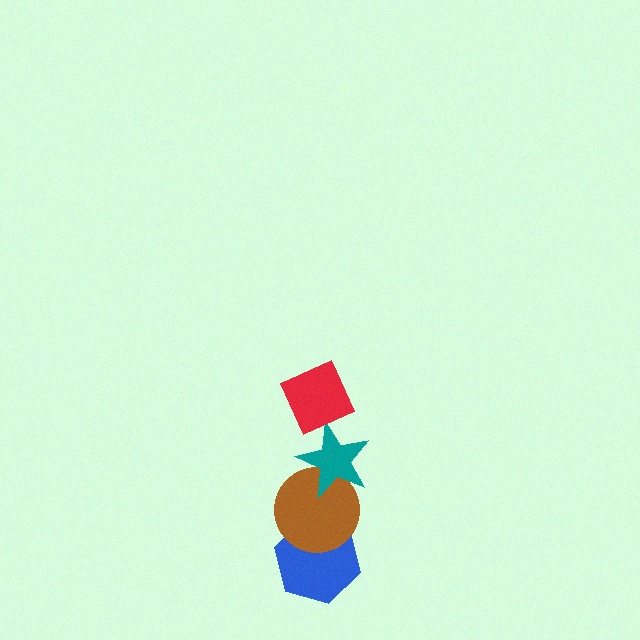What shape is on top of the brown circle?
The teal star is on top of the brown circle.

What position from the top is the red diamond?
The red diamond is 1st from the top.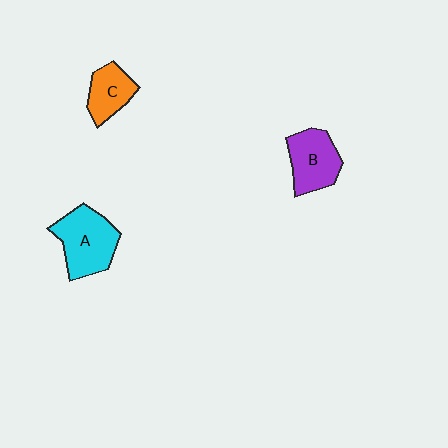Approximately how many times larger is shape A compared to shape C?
Approximately 1.6 times.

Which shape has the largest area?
Shape A (cyan).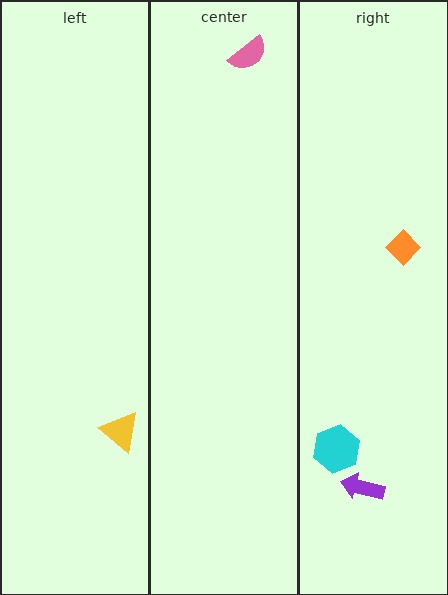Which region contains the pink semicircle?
The center region.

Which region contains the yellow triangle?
The left region.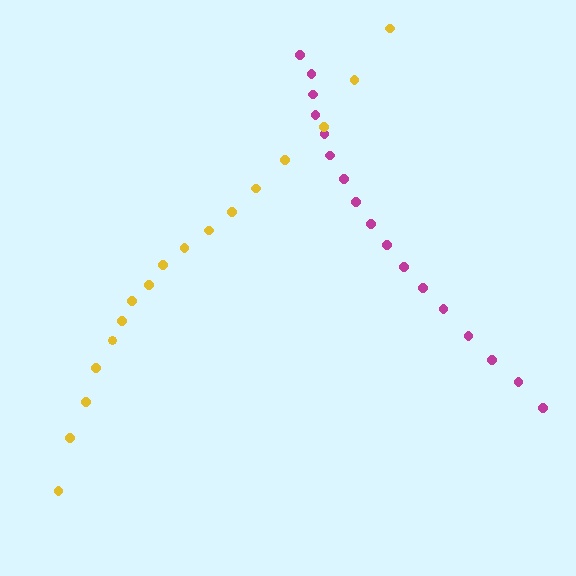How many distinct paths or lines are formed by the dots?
There are 2 distinct paths.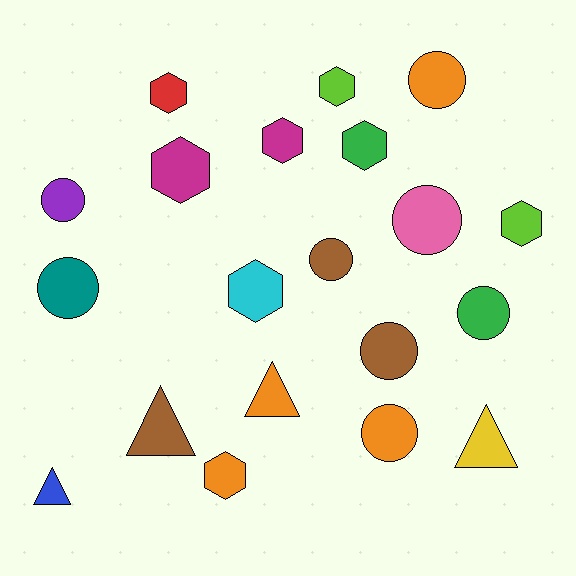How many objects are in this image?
There are 20 objects.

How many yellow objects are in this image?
There is 1 yellow object.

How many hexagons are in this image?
There are 8 hexagons.